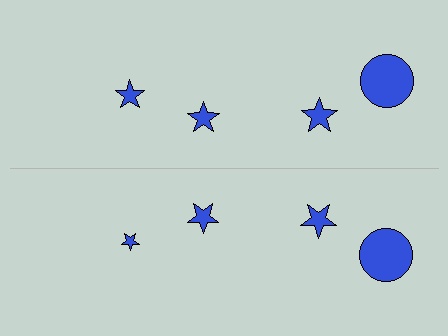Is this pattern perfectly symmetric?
No, the pattern is not perfectly symmetric. The blue star on the bottom side has a different size than its mirror counterpart.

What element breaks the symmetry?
The blue star on the bottom side has a different size than its mirror counterpart.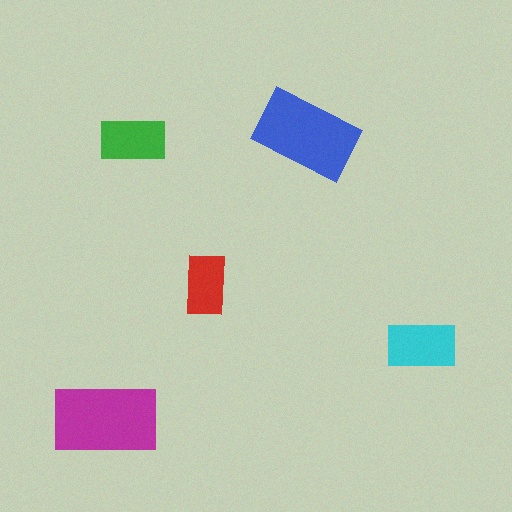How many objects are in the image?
There are 5 objects in the image.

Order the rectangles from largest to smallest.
the magenta one, the blue one, the cyan one, the green one, the red one.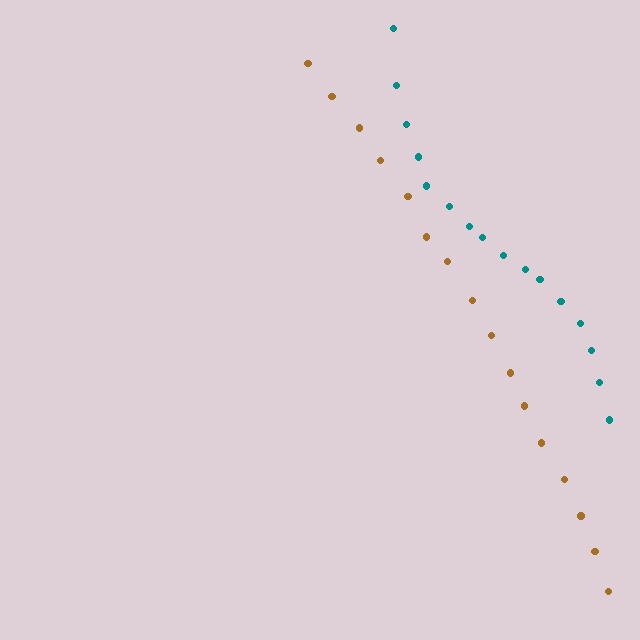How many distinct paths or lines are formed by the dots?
There are 2 distinct paths.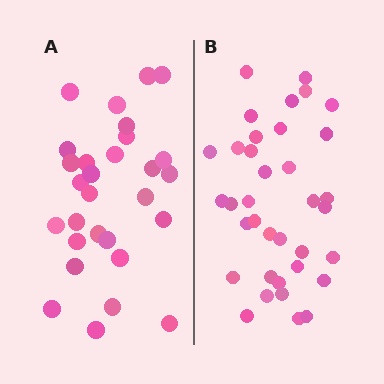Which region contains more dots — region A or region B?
Region B (the right region) has more dots.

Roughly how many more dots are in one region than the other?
Region B has roughly 8 or so more dots than region A.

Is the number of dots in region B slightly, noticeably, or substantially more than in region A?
Region B has only slightly more — the two regions are fairly close. The ratio is roughly 1.2 to 1.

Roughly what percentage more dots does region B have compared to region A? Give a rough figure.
About 25% more.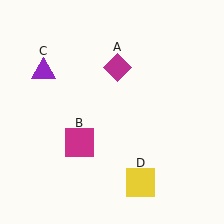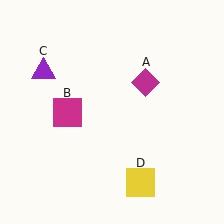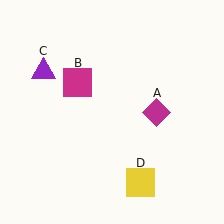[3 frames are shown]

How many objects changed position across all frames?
2 objects changed position: magenta diamond (object A), magenta square (object B).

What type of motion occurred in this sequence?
The magenta diamond (object A), magenta square (object B) rotated clockwise around the center of the scene.